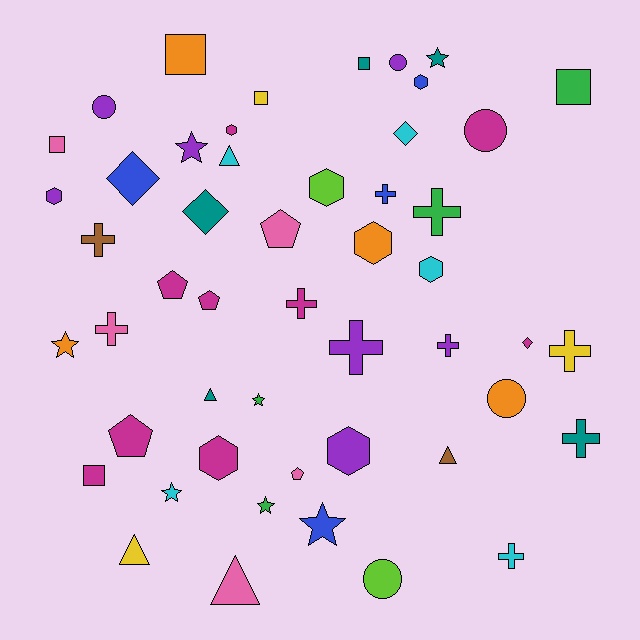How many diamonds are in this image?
There are 4 diamonds.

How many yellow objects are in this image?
There are 3 yellow objects.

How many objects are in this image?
There are 50 objects.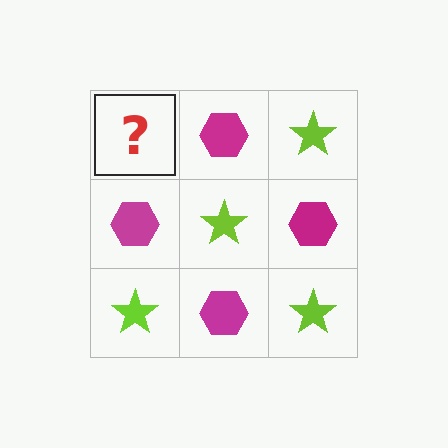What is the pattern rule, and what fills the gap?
The rule is that it alternates lime star and magenta hexagon in a checkerboard pattern. The gap should be filled with a lime star.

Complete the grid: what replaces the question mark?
The question mark should be replaced with a lime star.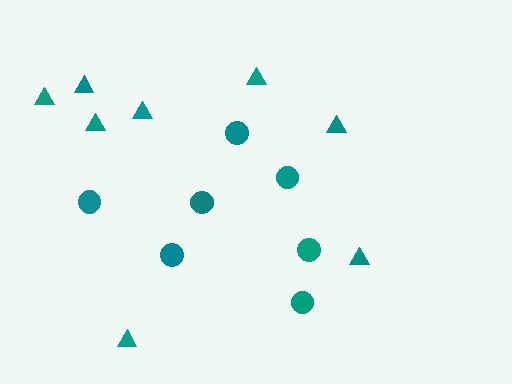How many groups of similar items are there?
There are 2 groups: one group of circles (7) and one group of triangles (8).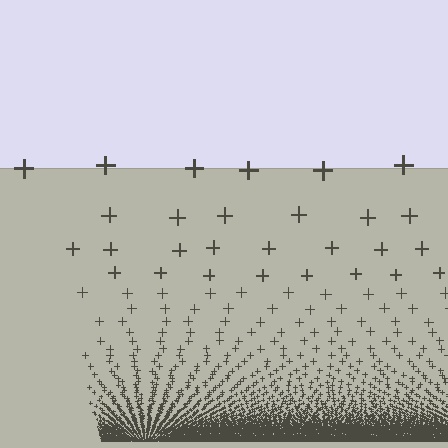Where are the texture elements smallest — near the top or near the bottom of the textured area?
Near the bottom.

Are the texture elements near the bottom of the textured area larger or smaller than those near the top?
Smaller. The gradient is inverted — elements near the bottom are smaller and denser.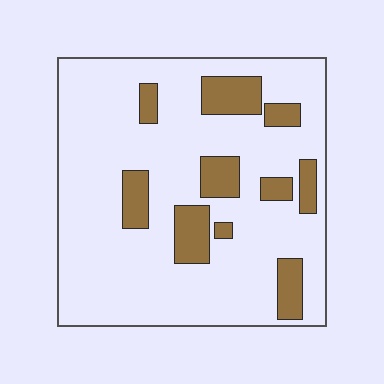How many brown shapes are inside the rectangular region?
10.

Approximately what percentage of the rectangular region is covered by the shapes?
Approximately 20%.